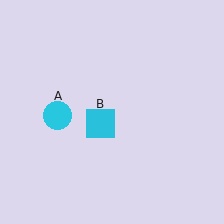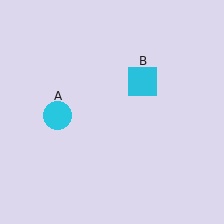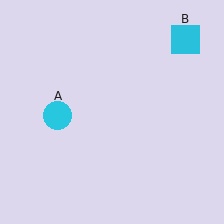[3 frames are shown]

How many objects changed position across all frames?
1 object changed position: cyan square (object B).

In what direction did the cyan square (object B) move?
The cyan square (object B) moved up and to the right.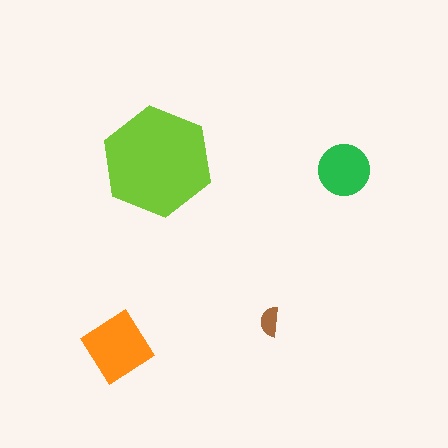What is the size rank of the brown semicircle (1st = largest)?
4th.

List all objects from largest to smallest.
The lime hexagon, the orange diamond, the green circle, the brown semicircle.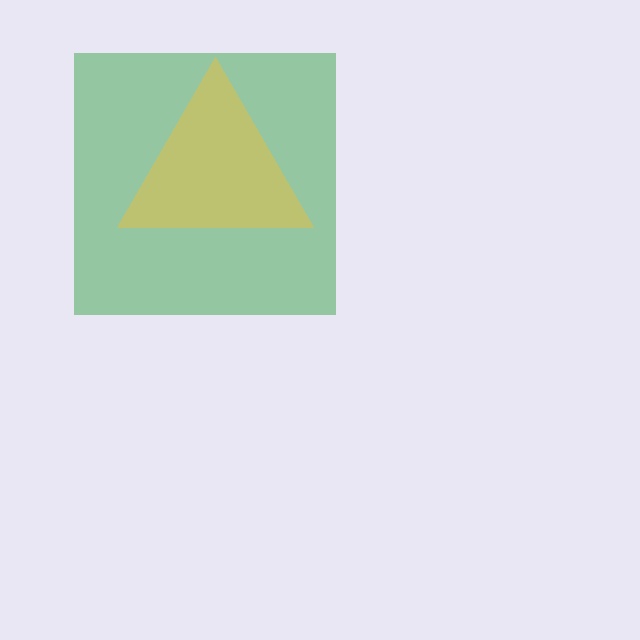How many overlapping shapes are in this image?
There are 2 overlapping shapes in the image.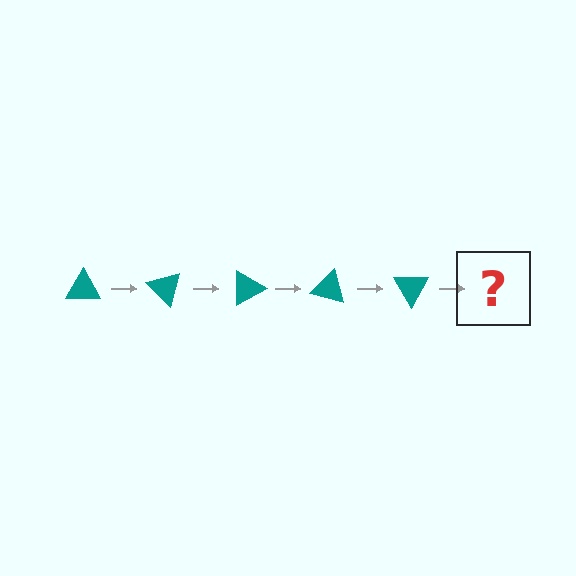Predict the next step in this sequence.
The next step is a teal triangle rotated 225 degrees.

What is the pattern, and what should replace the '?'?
The pattern is that the triangle rotates 45 degrees each step. The '?' should be a teal triangle rotated 225 degrees.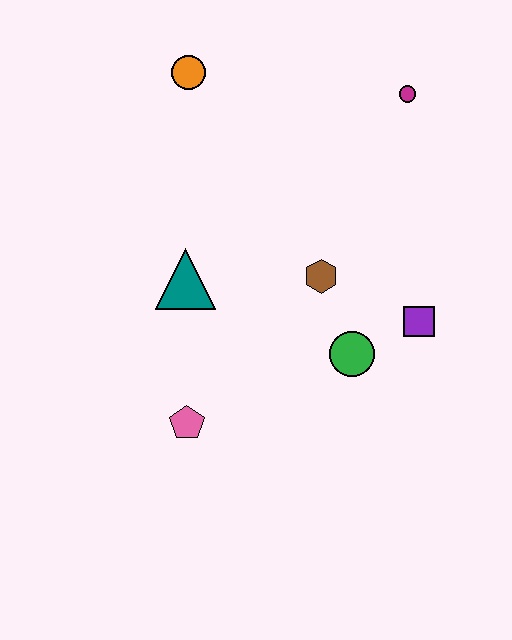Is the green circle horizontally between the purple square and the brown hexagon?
Yes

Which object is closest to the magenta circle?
The brown hexagon is closest to the magenta circle.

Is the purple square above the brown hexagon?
No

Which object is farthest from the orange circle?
The pink pentagon is farthest from the orange circle.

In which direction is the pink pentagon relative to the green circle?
The pink pentagon is to the left of the green circle.